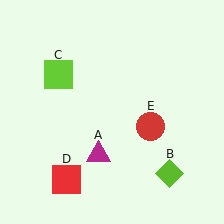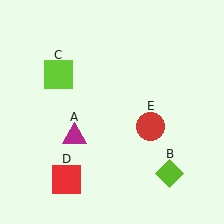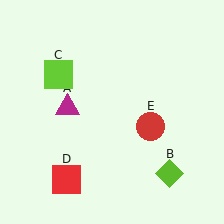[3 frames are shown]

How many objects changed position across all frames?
1 object changed position: magenta triangle (object A).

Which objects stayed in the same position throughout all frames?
Lime diamond (object B) and lime square (object C) and red square (object D) and red circle (object E) remained stationary.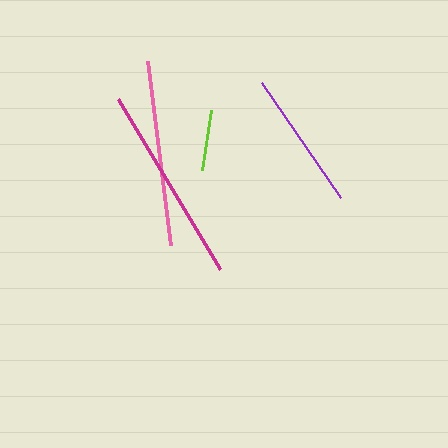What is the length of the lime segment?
The lime segment is approximately 61 pixels long.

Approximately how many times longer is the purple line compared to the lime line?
The purple line is approximately 2.3 times the length of the lime line.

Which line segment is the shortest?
The lime line is the shortest at approximately 61 pixels.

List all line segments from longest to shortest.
From longest to shortest: magenta, pink, purple, lime.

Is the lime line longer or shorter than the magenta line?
The magenta line is longer than the lime line.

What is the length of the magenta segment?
The magenta segment is approximately 198 pixels long.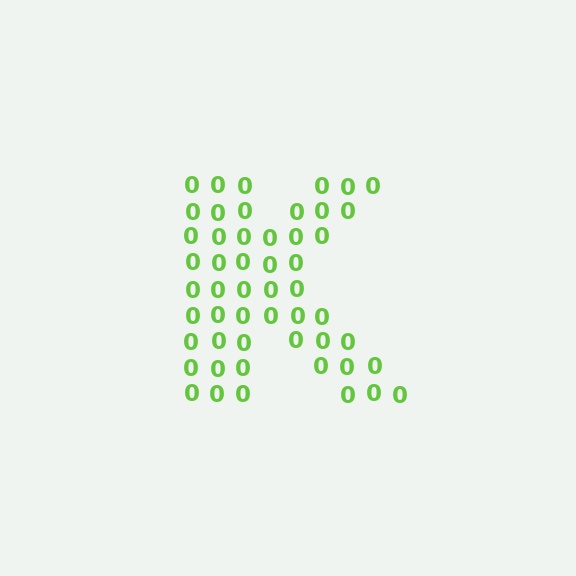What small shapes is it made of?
It is made of small digit 0's.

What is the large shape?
The large shape is the letter K.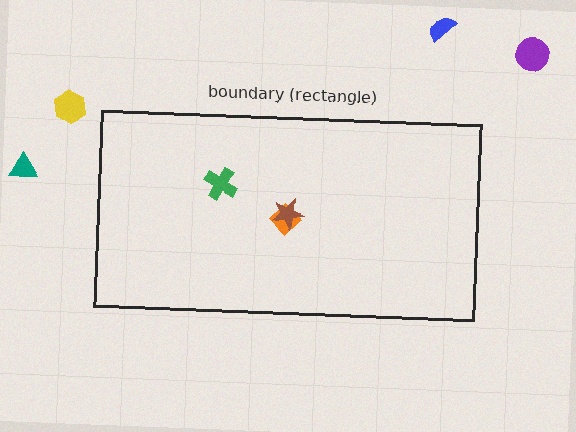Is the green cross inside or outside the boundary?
Inside.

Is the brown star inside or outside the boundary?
Inside.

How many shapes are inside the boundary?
3 inside, 4 outside.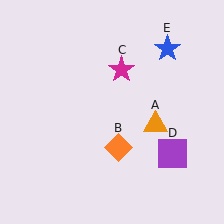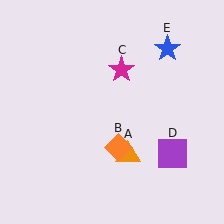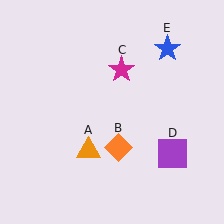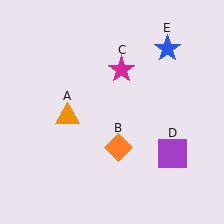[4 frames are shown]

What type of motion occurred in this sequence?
The orange triangle (object A) rotated clockwise around the center of the scene.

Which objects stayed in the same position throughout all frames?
Orange diamond (object B) and magenta star (object C) and purple square (object D) and blue star (object E) remained stationary.